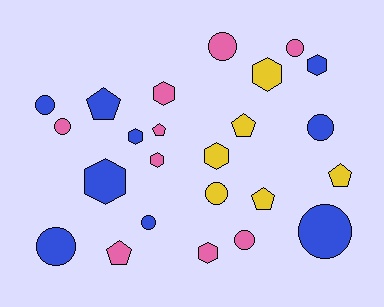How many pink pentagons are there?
There are 2 pink pentagons.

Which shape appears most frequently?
Circle, with 10 objects.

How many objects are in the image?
There are 24 objects.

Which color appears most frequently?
Blue, with 9 objects.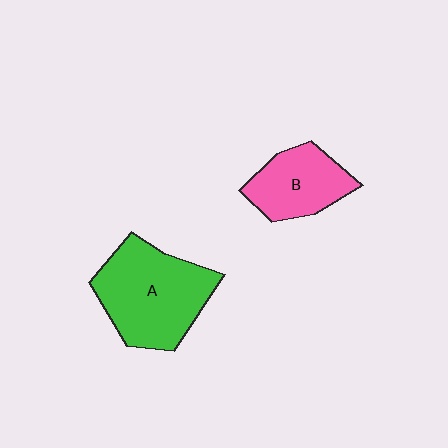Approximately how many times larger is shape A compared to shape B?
Approximately 1.6 times.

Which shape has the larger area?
Shape A (green).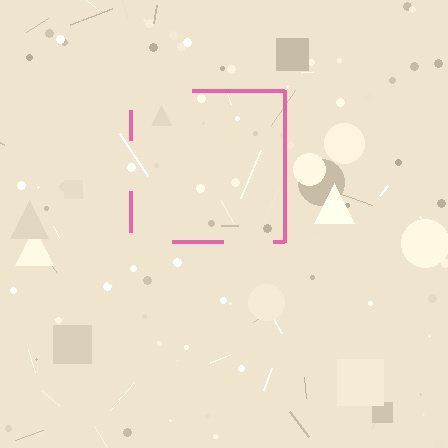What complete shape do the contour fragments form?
The contour fragments form a square.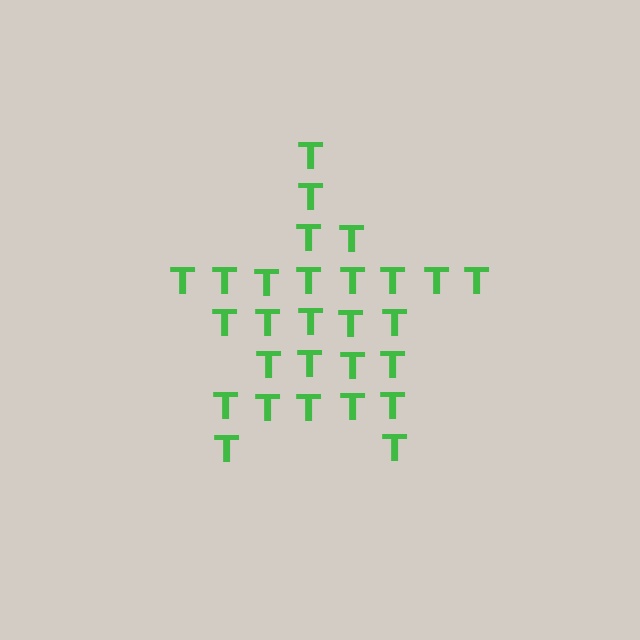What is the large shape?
The large shape is a star.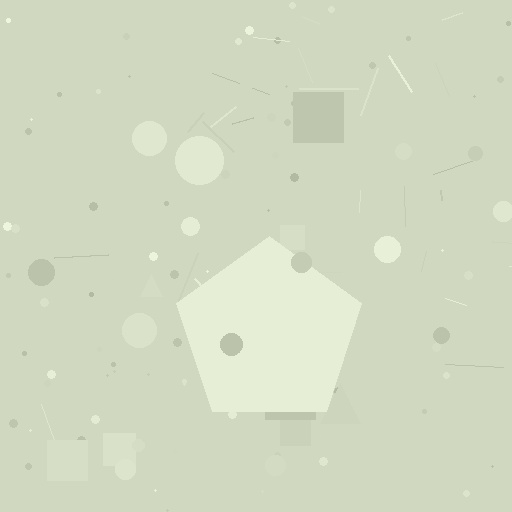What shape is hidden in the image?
A pentagon is hidden in the image.